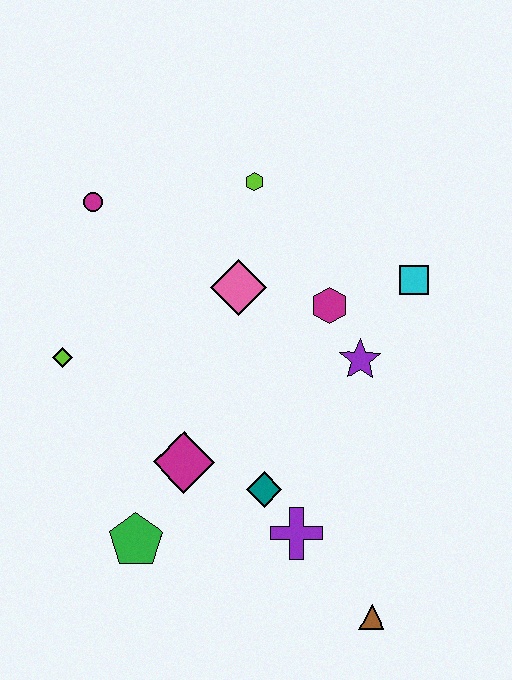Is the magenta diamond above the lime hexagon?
No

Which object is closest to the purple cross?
The teal diamond is closest to the purple cross.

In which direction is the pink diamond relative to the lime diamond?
The pink diamond is to the right of the lime diamond.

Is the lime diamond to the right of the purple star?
No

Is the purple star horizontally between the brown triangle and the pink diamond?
Yes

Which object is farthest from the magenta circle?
The brown triangle is farthest from the magenta circle.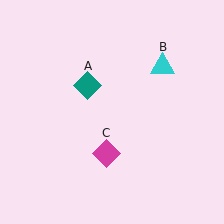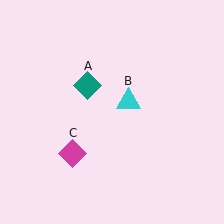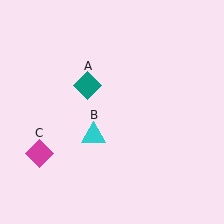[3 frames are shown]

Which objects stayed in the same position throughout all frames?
Teal diamond (object A) remained stationary.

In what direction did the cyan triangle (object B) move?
The cyan triangle (object B) moved down and to the left.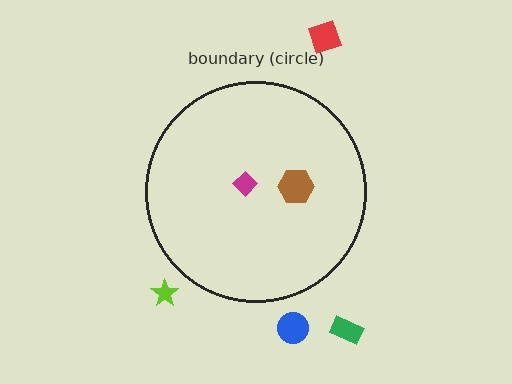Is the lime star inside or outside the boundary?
Outside.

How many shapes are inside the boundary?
2 inside, 4 outside.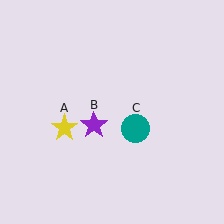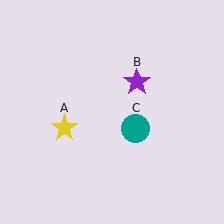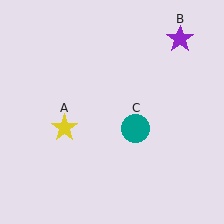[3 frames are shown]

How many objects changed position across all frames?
1 object changed position: purple star (object B).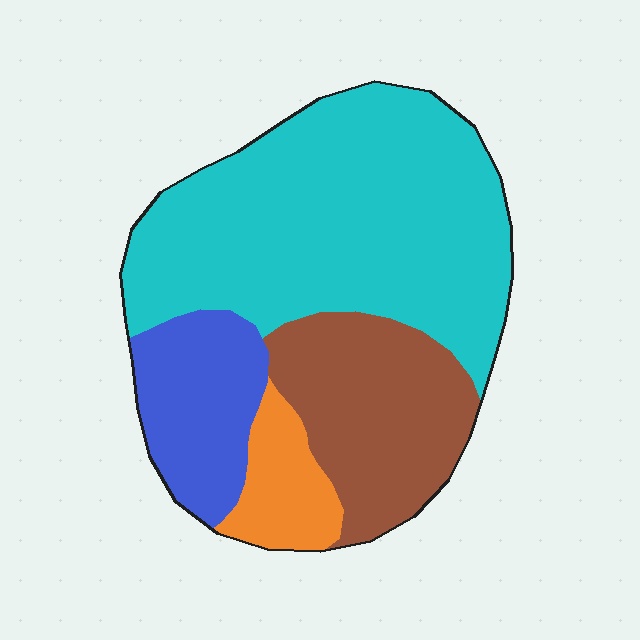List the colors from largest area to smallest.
From largest to smallest: cyan, brown, blue, orange.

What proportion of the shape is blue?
Blue takes up about one sixth (1/6) of the shape.